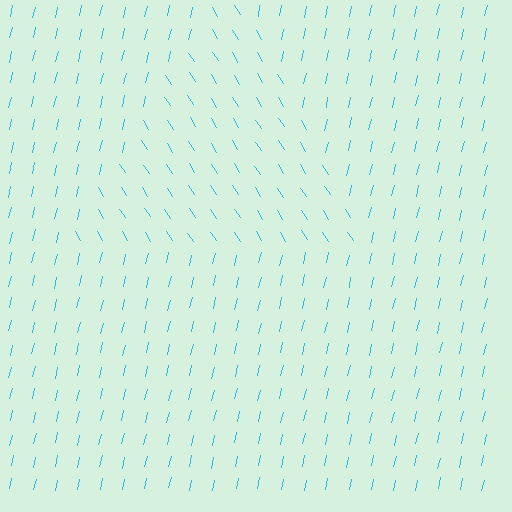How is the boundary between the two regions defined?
The boundary is defined purely by a change in line orientation (approximately 45 degrees difference). All lines are the same color and thickness.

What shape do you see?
I see a triangle.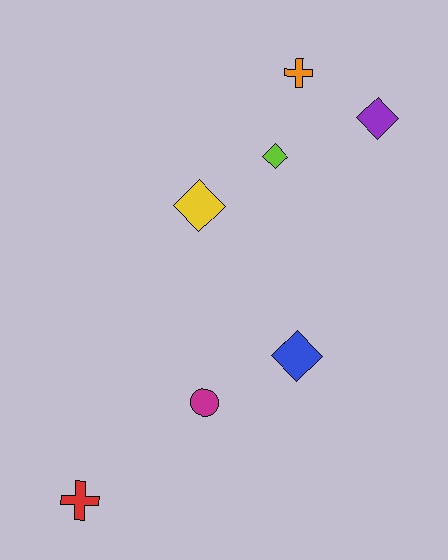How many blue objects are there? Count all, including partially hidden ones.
There is 1 blue object.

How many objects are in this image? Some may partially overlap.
There are 7 objects.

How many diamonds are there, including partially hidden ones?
There are 4 diamonds.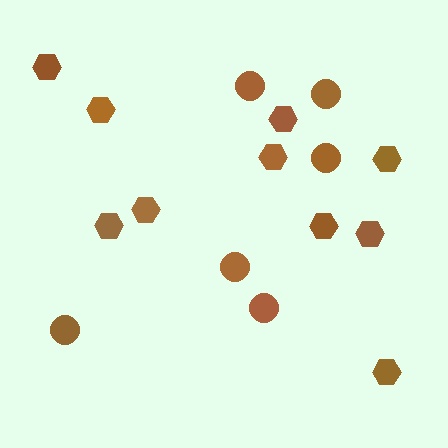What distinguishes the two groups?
There are 2 groups: one group of hexagons (10) and one group of circles (6).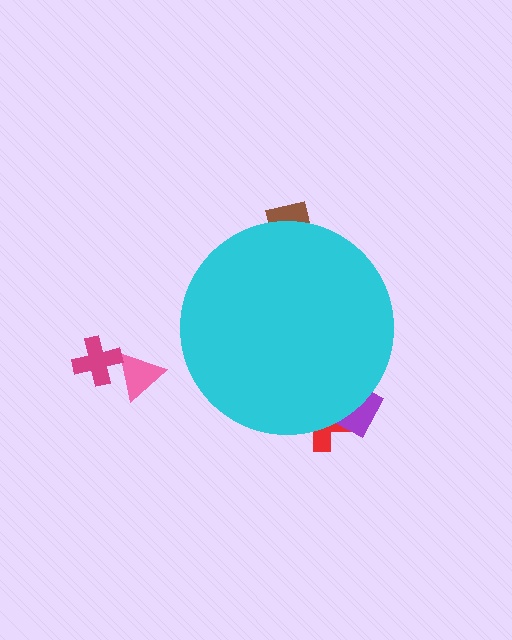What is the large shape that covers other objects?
A cyan circle.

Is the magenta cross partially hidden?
No, the magenta cross is fully visible.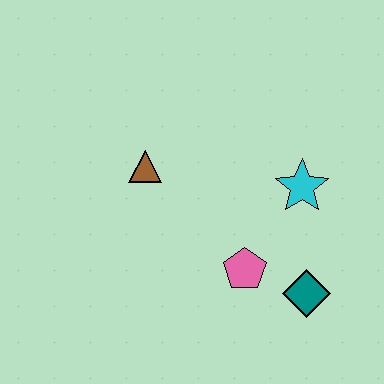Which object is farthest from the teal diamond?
The brown triangle is farthest from the teal diamond.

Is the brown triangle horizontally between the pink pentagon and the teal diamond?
No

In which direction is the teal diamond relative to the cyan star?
The teal diamond is below the cyan star.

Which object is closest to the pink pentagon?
The teal diamond is closest to the pink pentagon.